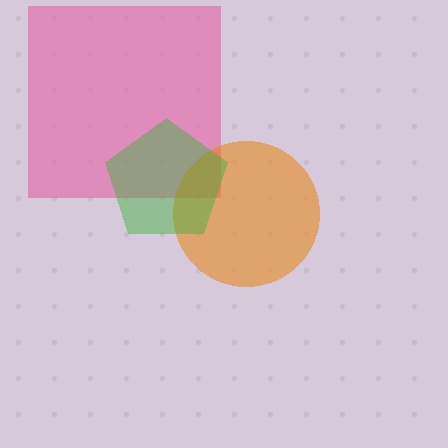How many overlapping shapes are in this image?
There are 3 overlapping shapes in the image.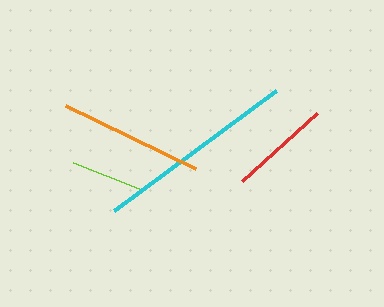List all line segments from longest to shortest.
From longest to shortest: cyan, orange, red, lime.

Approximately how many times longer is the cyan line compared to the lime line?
The cyan line is approximately 2.8 times the length of the lime line.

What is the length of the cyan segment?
The cyan segment is approximately 202 pixels long.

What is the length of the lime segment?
The lime segment is approximately 71 pixels long.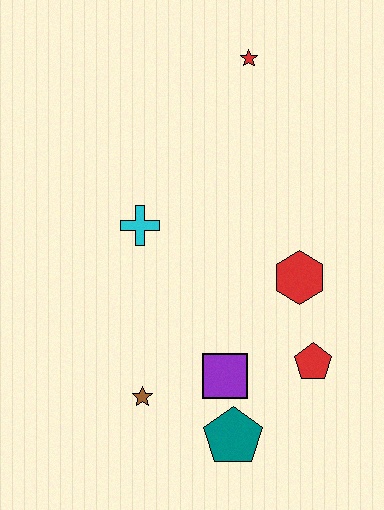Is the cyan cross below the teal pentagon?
No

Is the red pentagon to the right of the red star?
Yes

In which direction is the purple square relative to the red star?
The purple square is below the red star.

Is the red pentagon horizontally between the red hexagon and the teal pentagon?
No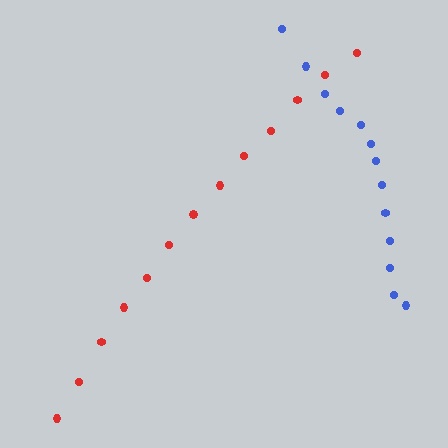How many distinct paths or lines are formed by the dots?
There are 2 distinct paths.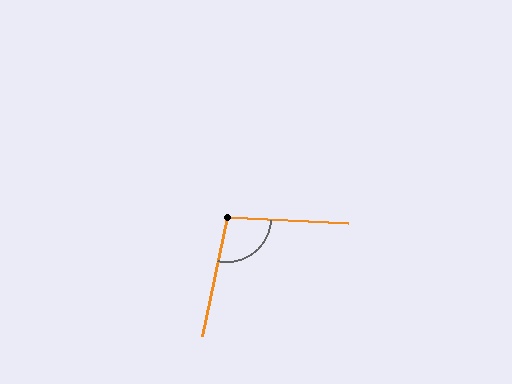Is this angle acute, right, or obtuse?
It is obtuse.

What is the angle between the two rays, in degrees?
Approximately 99 degrees.